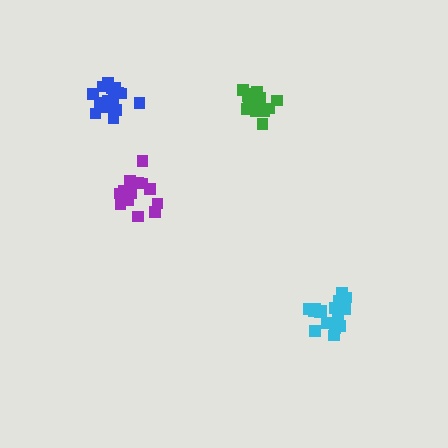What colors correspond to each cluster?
The clusters are colored: purple, green, blue, cyan.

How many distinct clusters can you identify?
There are 4 distinct clusters.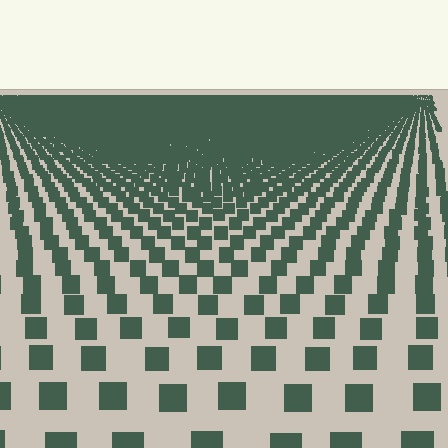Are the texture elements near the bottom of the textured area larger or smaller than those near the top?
Larger. Near the bottom, elements are closer to the viewer and appear at a bigger on-screen size.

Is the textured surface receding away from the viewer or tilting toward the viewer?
The surface is receding away from the viewer. Texture elements get smaller and denser toward the top.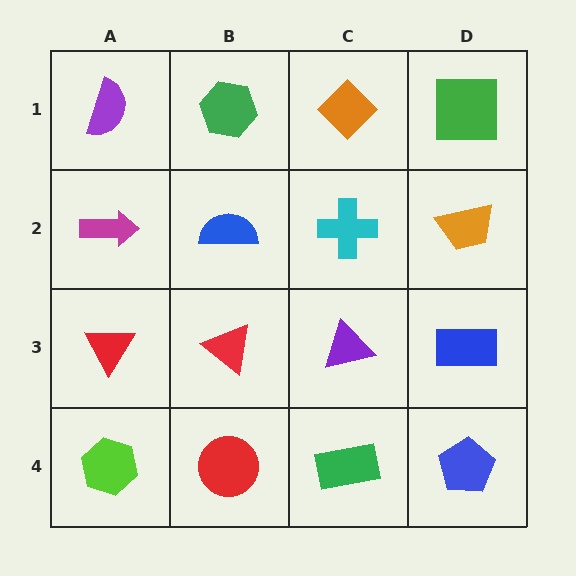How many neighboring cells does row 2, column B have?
4.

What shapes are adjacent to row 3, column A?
A magenta arrow (row 2, column A), a lime hexagon (row 4, column A), a red triangle (row 3, column B).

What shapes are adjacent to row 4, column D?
A blue rectangle (row 3, column D), a green rectangle (row 4, column C).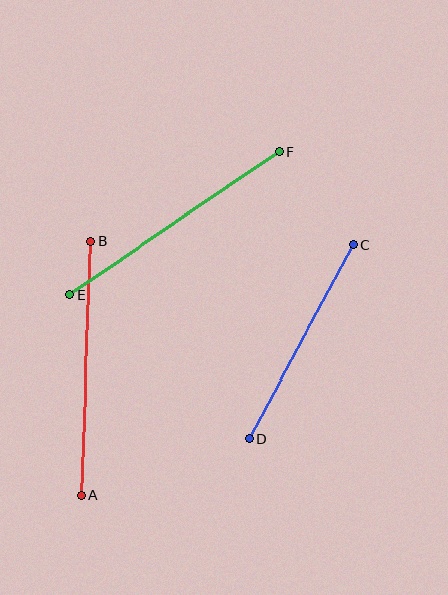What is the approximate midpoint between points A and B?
The midpoint is at approximately (86, 368) pixels.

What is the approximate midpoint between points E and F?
The midpoint is at approximately (174, 223) pixels.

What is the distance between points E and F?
The distance is approximately 254 pixels.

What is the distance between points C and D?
The distance is approximately 220 pixels.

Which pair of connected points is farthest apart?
Points A and B are farthest apart.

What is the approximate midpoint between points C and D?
The midpoint is at approximately (301, 342) pixels.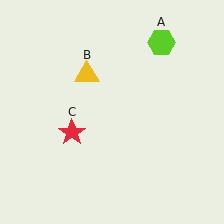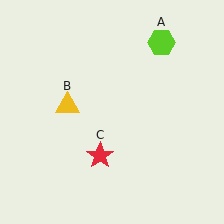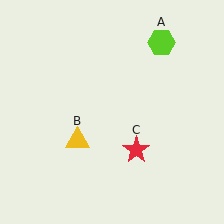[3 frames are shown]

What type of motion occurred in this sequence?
The yellow triangle (object B), red star (object C) rotated counterclockwise around the center of the scene.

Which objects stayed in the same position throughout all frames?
Lime hexagon (object A) remained stationary.